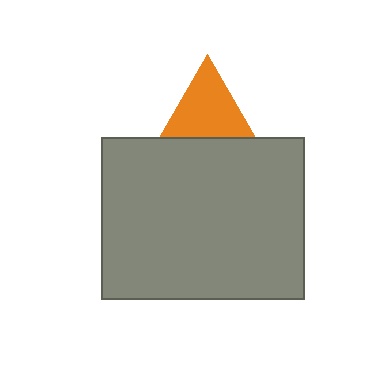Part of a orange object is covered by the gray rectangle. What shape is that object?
It is a triangle.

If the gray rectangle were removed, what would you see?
You would see the complete orange triangle.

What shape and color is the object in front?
The object in front is a gray rectangle.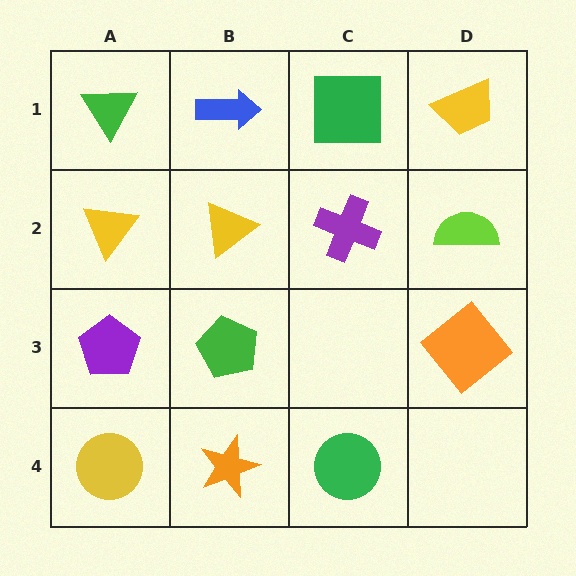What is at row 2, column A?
A yellow triangle.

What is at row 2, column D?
A lime semicircle.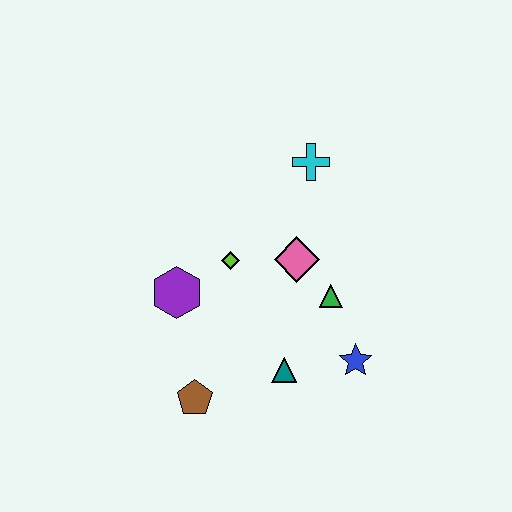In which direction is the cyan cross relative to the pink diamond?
The cyan cross is above the pink diamond.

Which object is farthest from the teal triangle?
The cyan cross is farthest from the teal triangle.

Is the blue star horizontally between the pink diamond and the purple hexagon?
No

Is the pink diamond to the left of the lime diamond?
No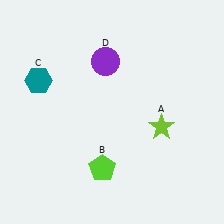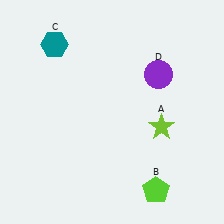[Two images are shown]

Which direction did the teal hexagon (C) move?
The teal hexagon (C) moved up.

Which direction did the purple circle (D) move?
The purple circle (D) moved right.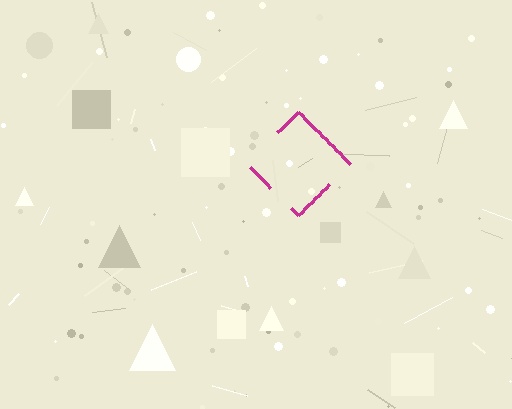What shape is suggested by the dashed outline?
The dashed outline suggests a diamond.